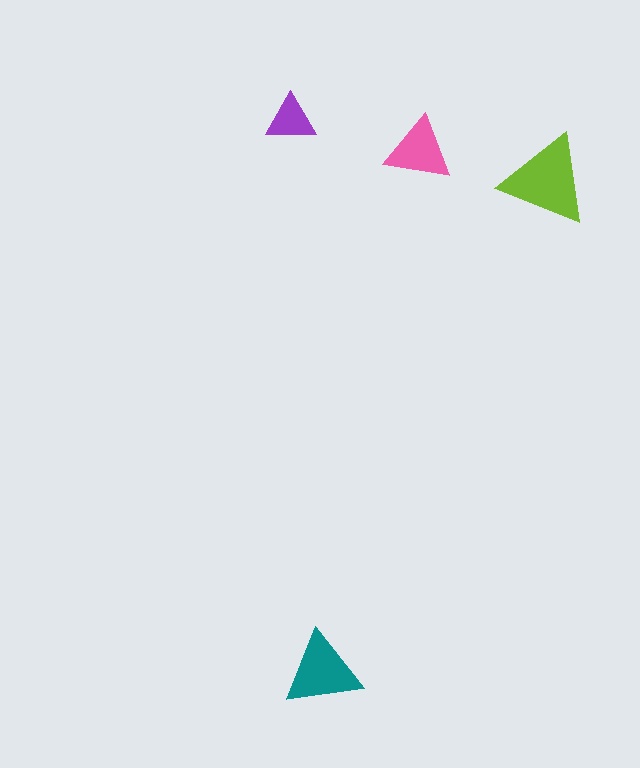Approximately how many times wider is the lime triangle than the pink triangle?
About 1.5 times wider.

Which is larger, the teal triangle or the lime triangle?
The lime one.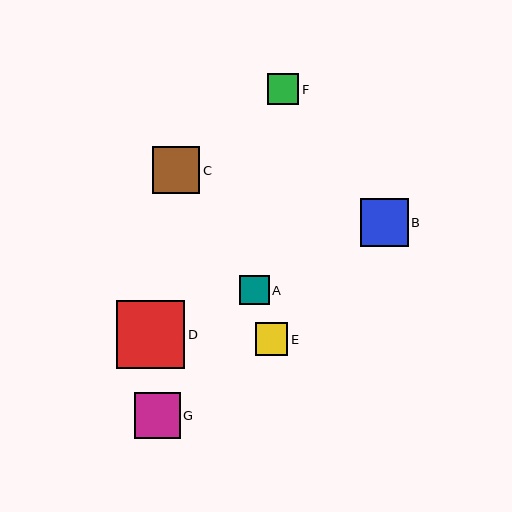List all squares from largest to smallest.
From largest to smallest: D, B, C, G, E, F, A.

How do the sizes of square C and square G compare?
Square C and square G are approximately the same size.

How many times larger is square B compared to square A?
Square B is approximately 1.6 times the size of square A.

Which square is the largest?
Square D is the largest with a size of approximately 68 pixels.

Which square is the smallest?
Square A is the smallest with a size of approximately 30 pixels.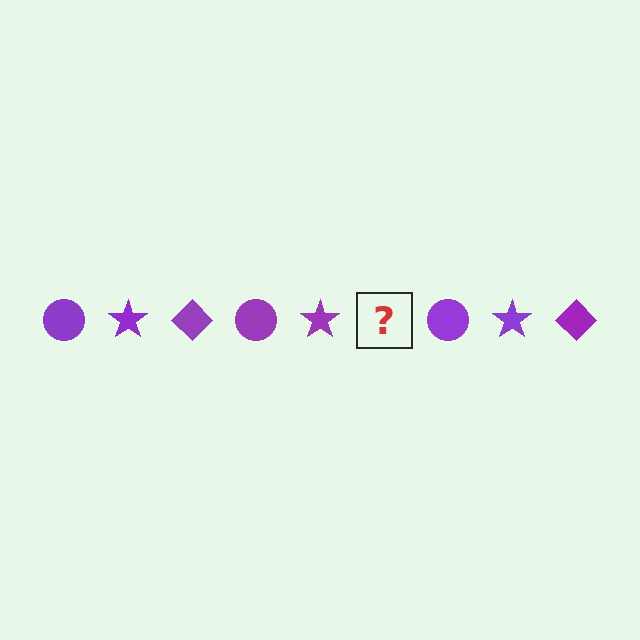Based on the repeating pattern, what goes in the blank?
The blank should be a purple diamond.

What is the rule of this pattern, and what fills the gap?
The rule is that the pattern cycles through circle, star, diamond shapes in purple. The gap should be filled with a purple diamond.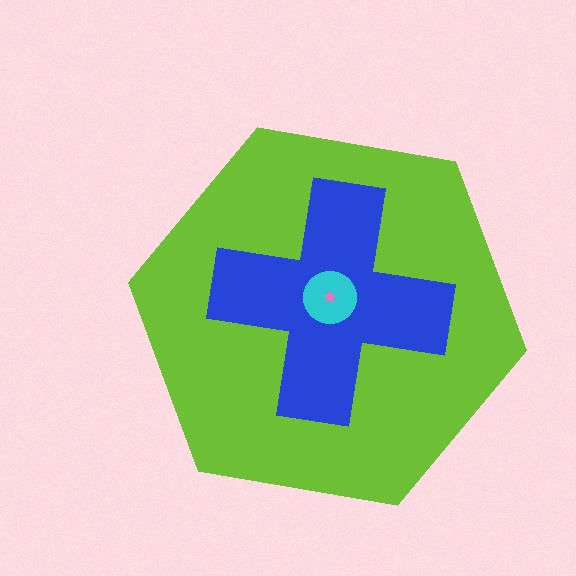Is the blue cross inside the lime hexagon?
Yes.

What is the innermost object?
The pink star.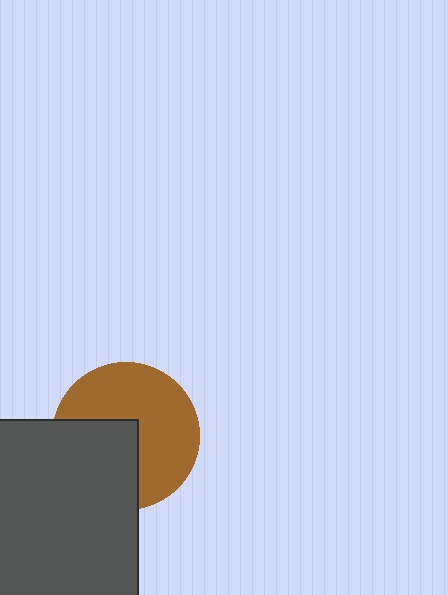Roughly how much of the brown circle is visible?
About half of it is visible (roughly 61%).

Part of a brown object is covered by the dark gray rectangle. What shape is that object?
It is a circle.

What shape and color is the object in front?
The object in front is a dark gray rectangle.